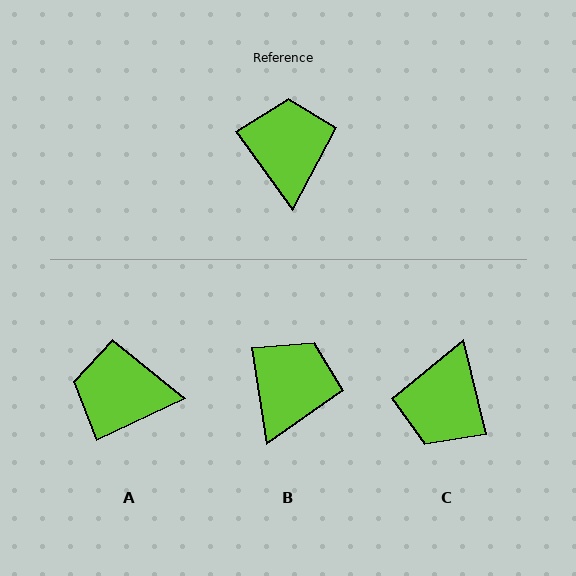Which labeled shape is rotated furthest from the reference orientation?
C, about 157 degrees away.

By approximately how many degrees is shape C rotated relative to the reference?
Approximately 157 degrees counter-clockwise.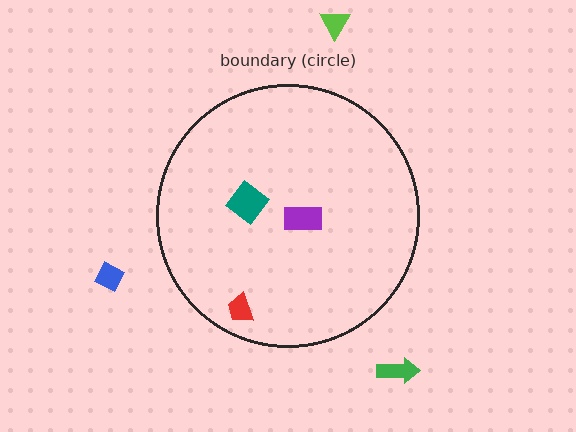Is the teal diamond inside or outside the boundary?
Inside.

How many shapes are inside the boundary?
3 inside, 3 outside.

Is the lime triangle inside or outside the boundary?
Outside.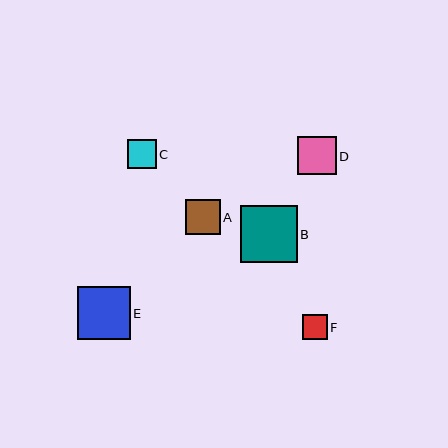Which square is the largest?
Square B is the largest with a size of approximately 57 pixels.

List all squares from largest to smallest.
From largest to smallest: B, E, D, A, C, F.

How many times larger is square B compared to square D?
Square B is approximately 1.5 times the size of square D.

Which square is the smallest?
Square F is the smallest with a size of approximately 25 pixels.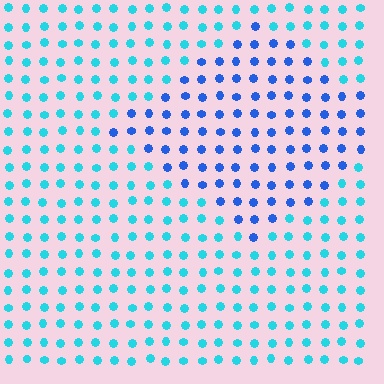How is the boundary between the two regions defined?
The boundary is defined purely by a slight shift in hue (about 38 degrees). Spacing, size, and orientation are identical on both sides.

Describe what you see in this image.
The image is filled with small cyan elements in a uniform arrangement. A diamond-shaped region is visible where the elements are tinted to a slightly different hue, forming a subtle color boundary.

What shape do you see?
I see a diamond.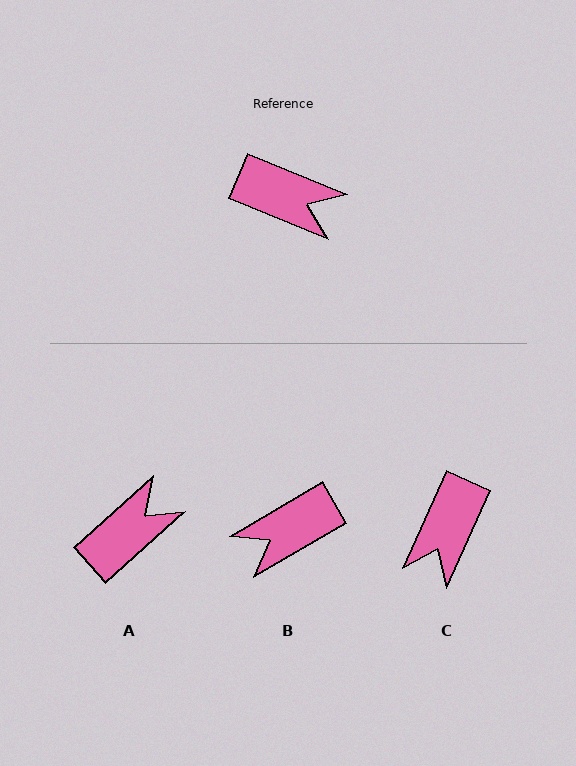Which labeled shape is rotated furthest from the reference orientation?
B, about 127 degrees away.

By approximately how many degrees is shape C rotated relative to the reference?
Approximately 91 degrees clockwise.